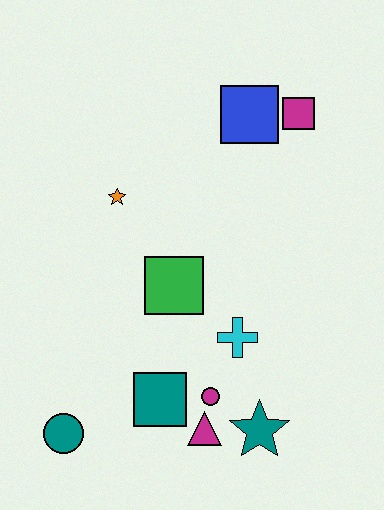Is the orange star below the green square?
No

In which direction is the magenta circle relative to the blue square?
The magenta circle is below the blue square.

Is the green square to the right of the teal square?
Yes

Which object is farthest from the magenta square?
The teal circle is farthest from the magenta square.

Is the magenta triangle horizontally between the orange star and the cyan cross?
Yes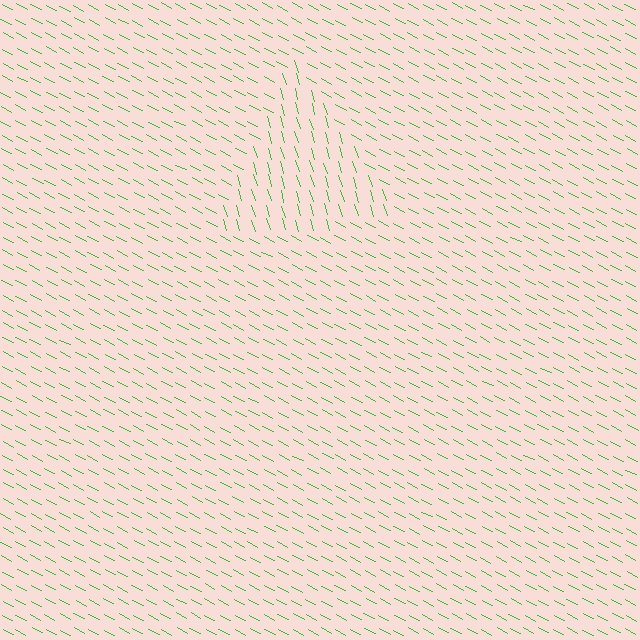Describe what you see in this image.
The image is filled with small green line segments. A triangle region in the image has lines oriented differently from the surrounding lines, creating a visible texture boundary.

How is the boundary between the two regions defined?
The boundary is defined purely by a change in line orientation (approximately 45 degrees difference). All lines are the same color and thickness.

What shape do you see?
I see a triangle.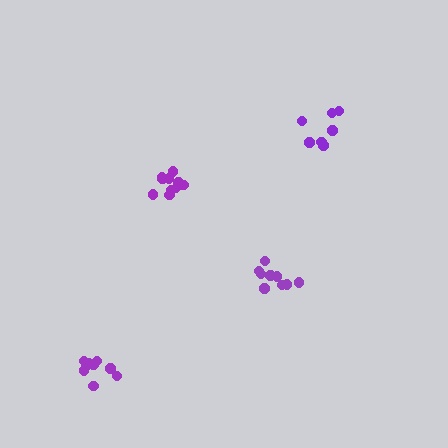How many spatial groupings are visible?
There are 4 spatial groupings.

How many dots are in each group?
Group 1: 9 dots, Group 2: 9 dots, Group 3: 10 dots, Group 4: 7 dots (35 total).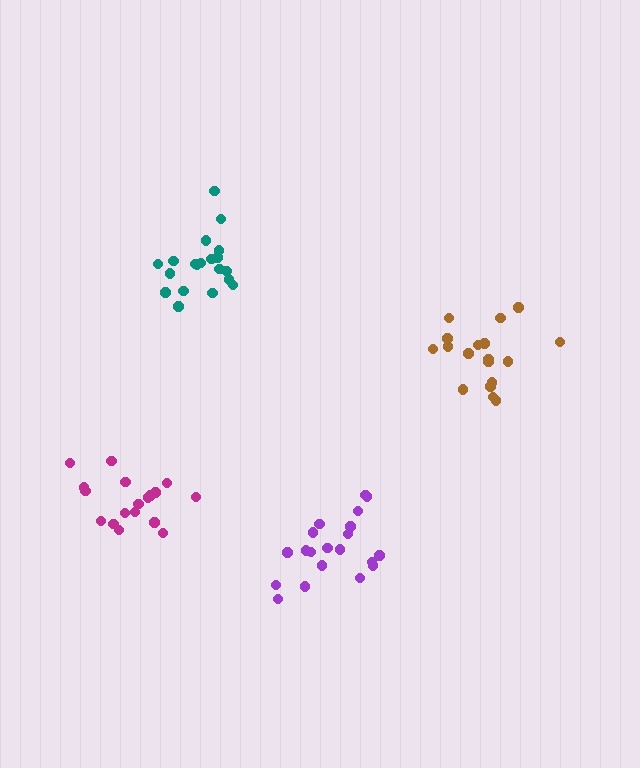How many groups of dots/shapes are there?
There are 4 groups.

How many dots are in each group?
Group 1: 18 dots, Group 2: 20 dots, Group 3: 19 dots, Group 4: 20 dots (77 total).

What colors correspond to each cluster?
The clusters are colored: magenta, teal, brown, purple.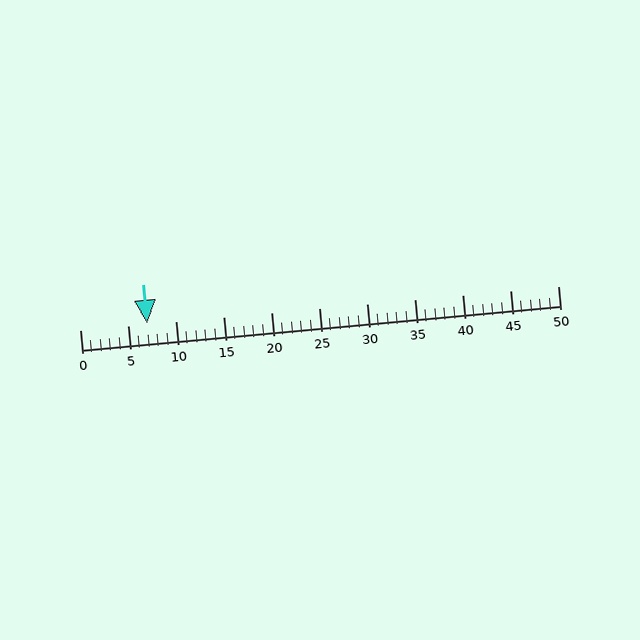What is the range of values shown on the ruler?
The ruler shows values from 0 to 50.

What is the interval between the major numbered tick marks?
The major tick marks are spaced 5 units apart.